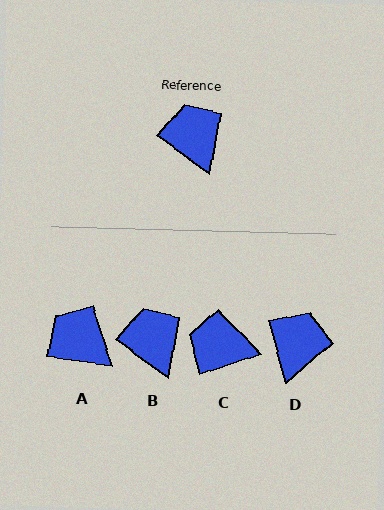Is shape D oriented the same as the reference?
No, it is off by about 39 degrees.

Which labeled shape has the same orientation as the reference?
B.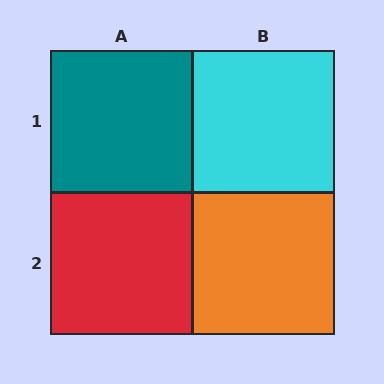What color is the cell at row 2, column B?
Orange.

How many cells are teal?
1 cell is teal.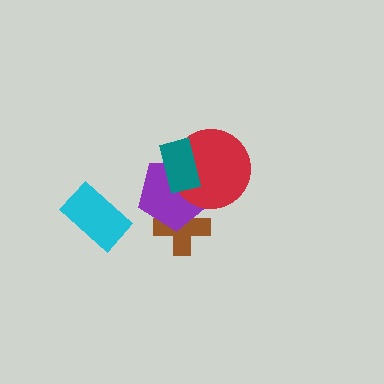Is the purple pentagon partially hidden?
Yes, it is partially covered by another shape.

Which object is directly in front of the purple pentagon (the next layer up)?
The red circle is directly in front of the purple pentagon.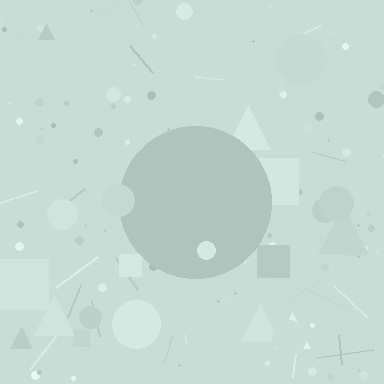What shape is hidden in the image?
A circle is hidden in the image.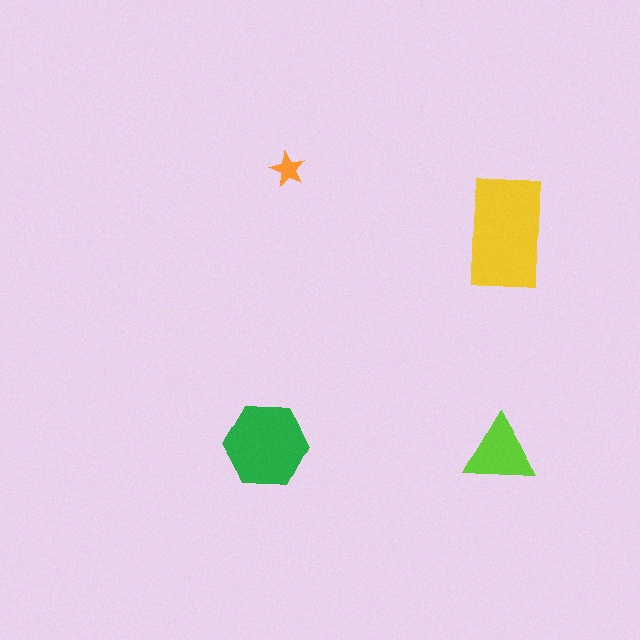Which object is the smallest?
The orange star.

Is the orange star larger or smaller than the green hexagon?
Smaller.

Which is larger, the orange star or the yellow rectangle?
The yellow rectangle.